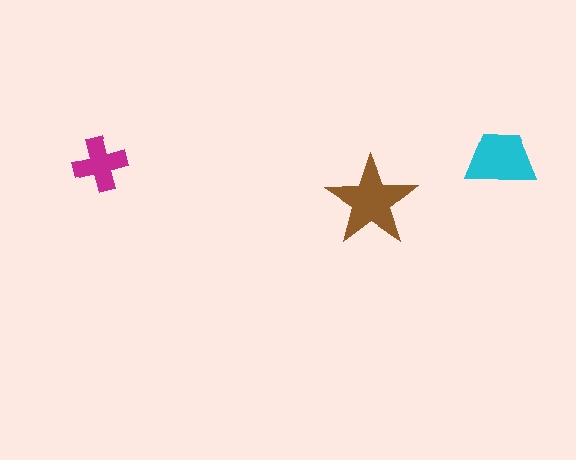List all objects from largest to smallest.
The brown star, the cyan trapezoid, the magenta cross.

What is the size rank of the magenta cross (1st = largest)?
3rd.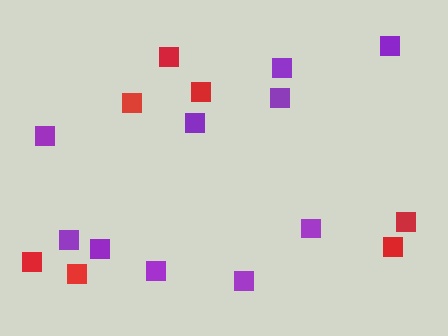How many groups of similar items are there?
There are 2 groups: one group of purple squares (10) and one group of red squares (7).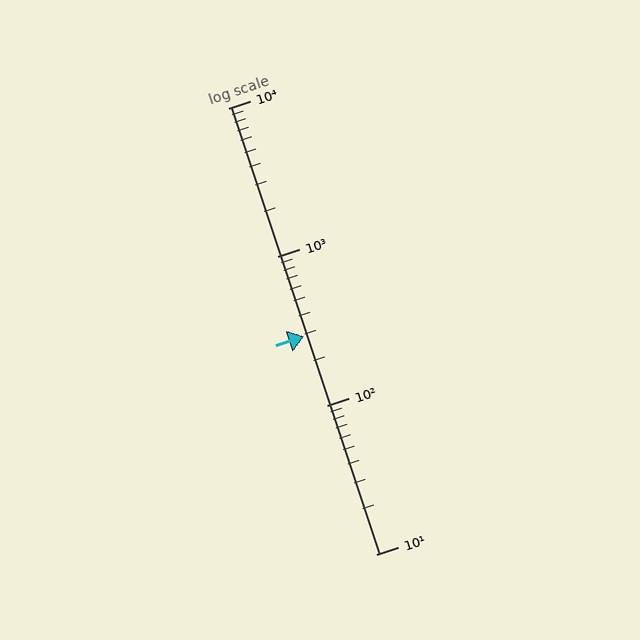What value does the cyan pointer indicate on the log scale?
The pointer indicates approximately 290.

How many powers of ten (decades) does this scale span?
The scale spans 3 decades, from 10 to 10000.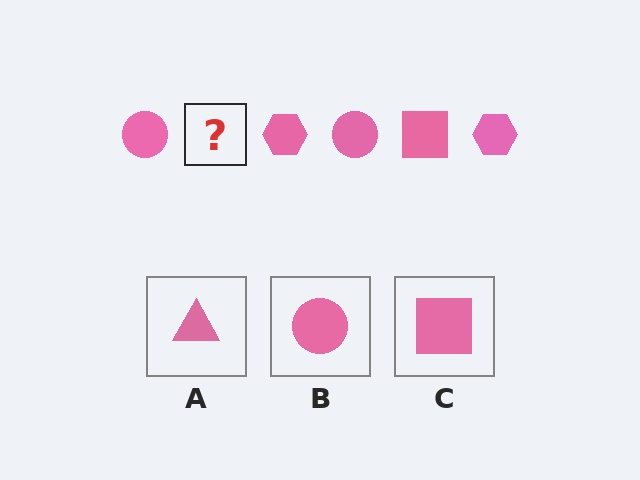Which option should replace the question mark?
Option C.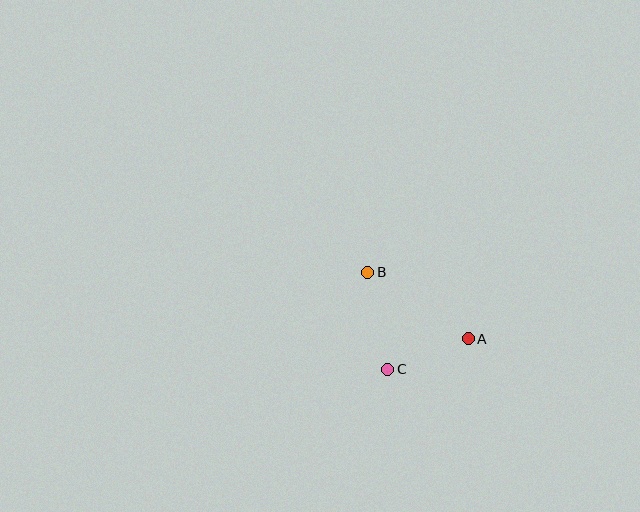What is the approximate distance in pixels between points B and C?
The distance between B and C is approximately 99 pixels.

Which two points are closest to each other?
Points A and C are closest to each other.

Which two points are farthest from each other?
Points A and B are farthest from each other.